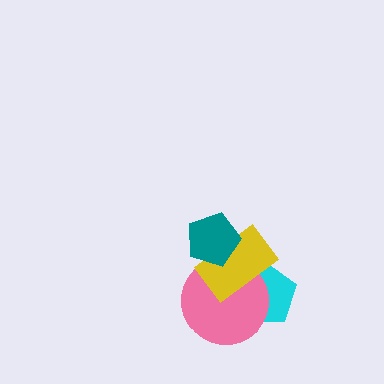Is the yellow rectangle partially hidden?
Yes, it is partially covered by another shape.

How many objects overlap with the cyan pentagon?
2 objects overlap with the cyan pentagon.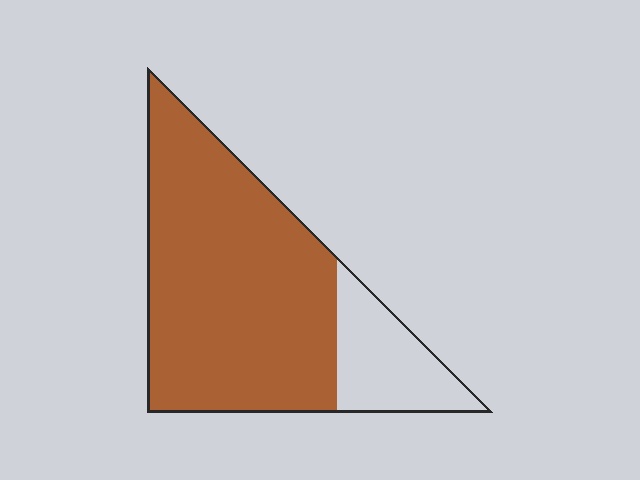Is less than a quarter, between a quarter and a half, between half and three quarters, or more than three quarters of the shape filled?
More than three quarters.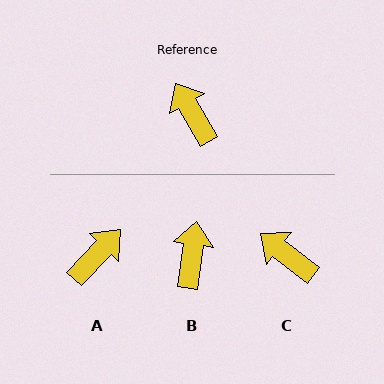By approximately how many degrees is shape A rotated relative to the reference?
Approximately 73 degrees clockwise.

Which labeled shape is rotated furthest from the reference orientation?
A, about 73 degrees away.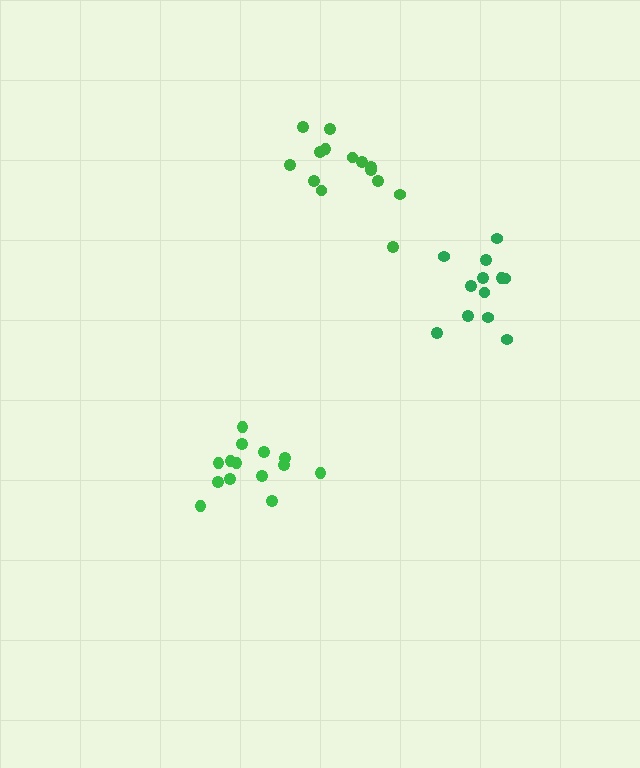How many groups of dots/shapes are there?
There are 3 groups.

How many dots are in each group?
Group 1: 14 dots, Group 2: 14 dots, Group 3: 12 dots (40 total).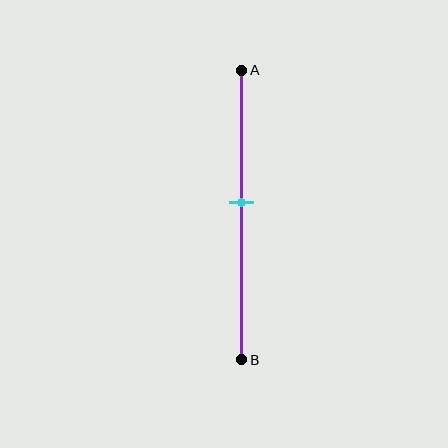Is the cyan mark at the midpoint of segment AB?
No, the mark is at about 45% from A, not at the 50% midpoint.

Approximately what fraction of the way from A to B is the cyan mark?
The cyan mark is approximately 45% of the way from A to B.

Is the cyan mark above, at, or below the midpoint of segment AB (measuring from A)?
The cyan mark is above the midpoint of segment AB.